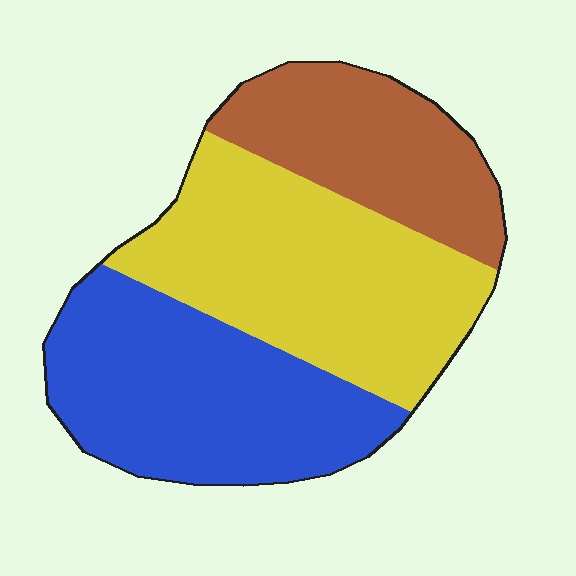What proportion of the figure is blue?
Blue covers about 35% of the figure.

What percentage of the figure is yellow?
Yellow takes up between a quarter and a half of the figure.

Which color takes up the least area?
Brown, at roughly 25%.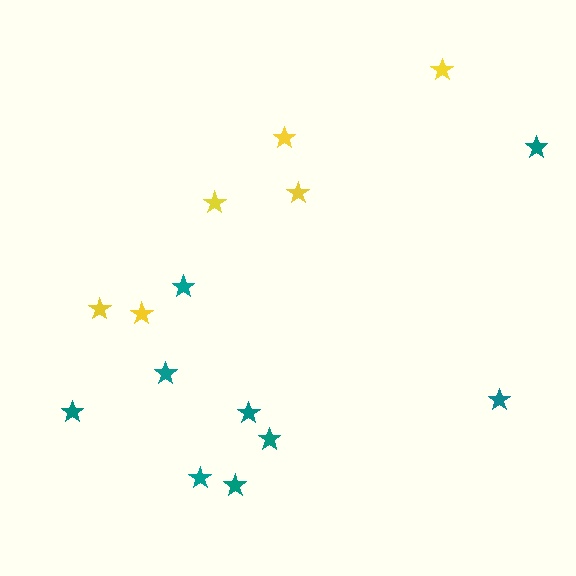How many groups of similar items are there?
There are 2 groups: one group of yellow stars (6) and one group of teal stars (9).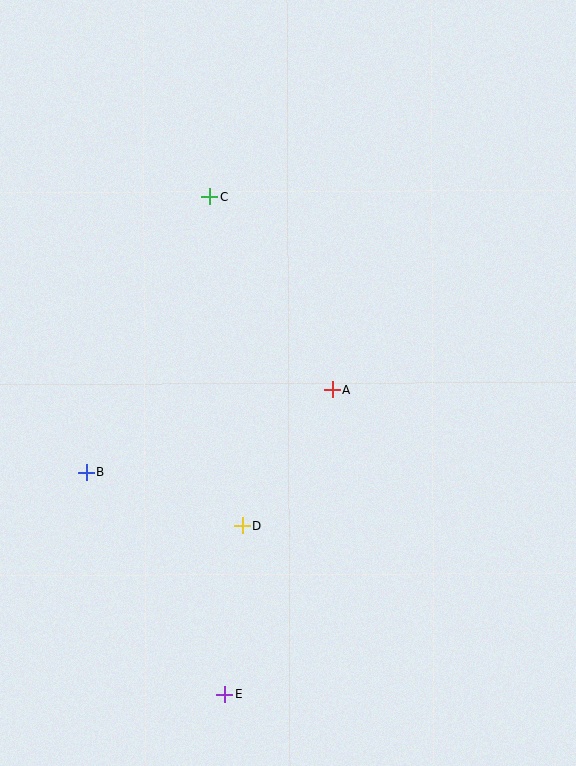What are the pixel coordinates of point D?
Point D is at (242, 526).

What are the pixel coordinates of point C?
Point C is at (210, 197).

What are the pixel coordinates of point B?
Point B is at (87, 472).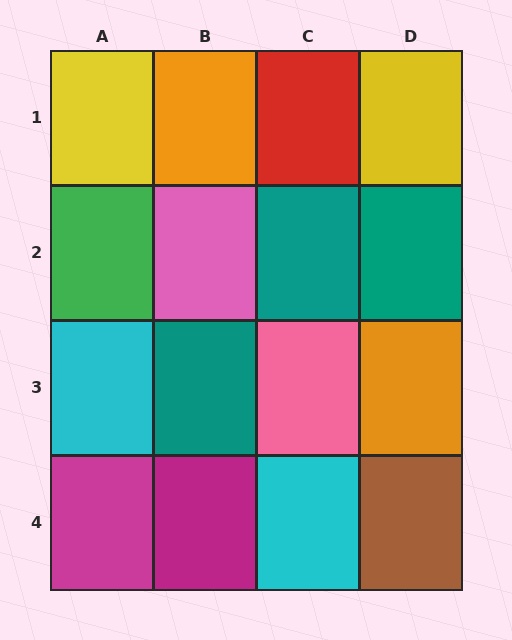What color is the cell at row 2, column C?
Teal.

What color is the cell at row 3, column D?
Orange.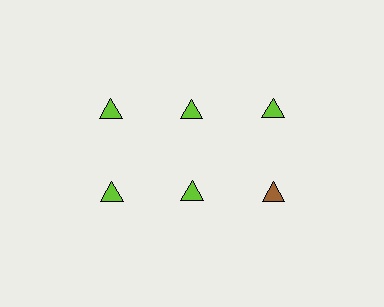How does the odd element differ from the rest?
It has a different color: brown instead of lime.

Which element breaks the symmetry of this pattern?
The brown triangle in the second row, center column breaks the symmetry. All other shapes are lime triangles.